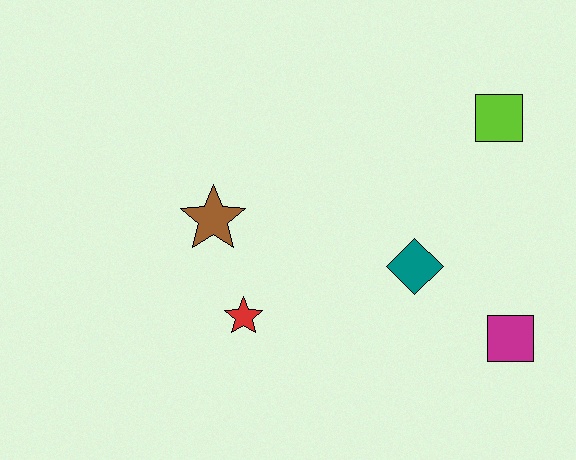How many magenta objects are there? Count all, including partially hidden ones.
There is 1 magenta object.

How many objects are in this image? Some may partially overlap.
There are 5 objects.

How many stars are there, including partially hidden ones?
There are 2 stars.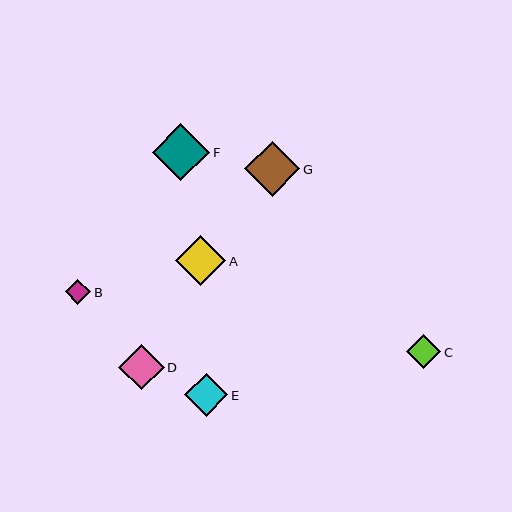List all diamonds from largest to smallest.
From largest to smallest: F, G, A, D, E, C, B.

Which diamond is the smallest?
Diamond B is the smallest with a size of approximately 25 pixels.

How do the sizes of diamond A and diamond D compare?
Diamond A and diamond D are approximately the same size.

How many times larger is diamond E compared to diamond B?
Diamond E is approximately 1.7 times the size of diamond B.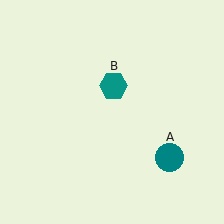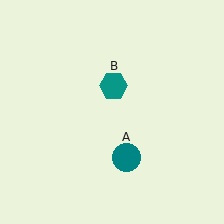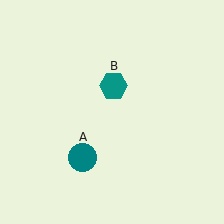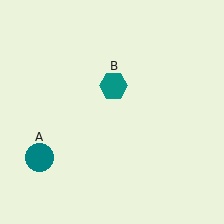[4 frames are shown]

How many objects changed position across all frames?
1 object changed position: teal circle (object A).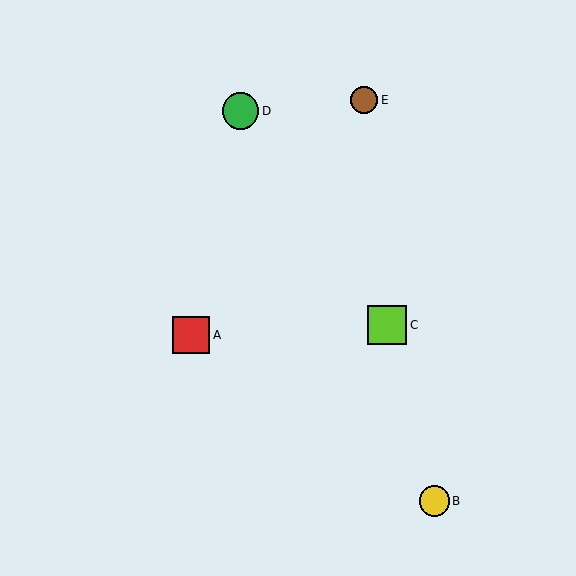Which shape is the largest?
The lime square (labeled C) is the largest.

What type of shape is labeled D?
Shape D is a green circle.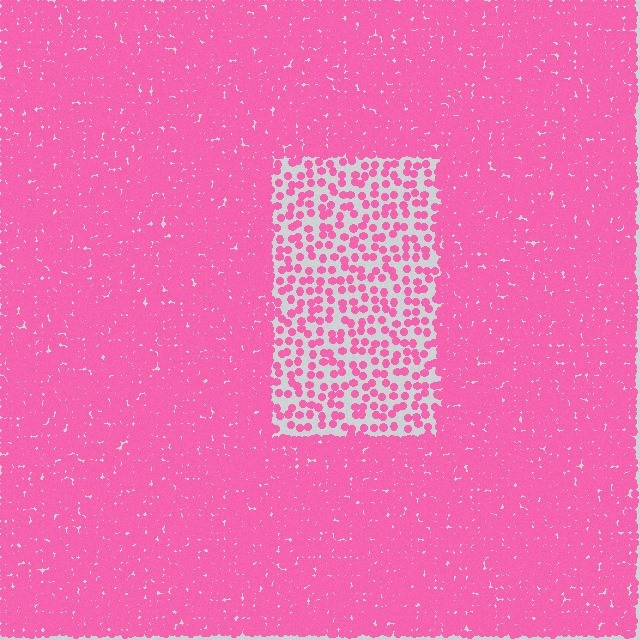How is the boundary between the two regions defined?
The boundary is defined by a change in element density (approximately 3.0x ratio). All elements are the same color, size, and shape.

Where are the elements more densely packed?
The elements are more densely packed outside the rectangle boundary.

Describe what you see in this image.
The image contains small pink elements arranged at two different densities. A rectangle-shaped region is visible where the elements are less densely packed than the surrounding area.